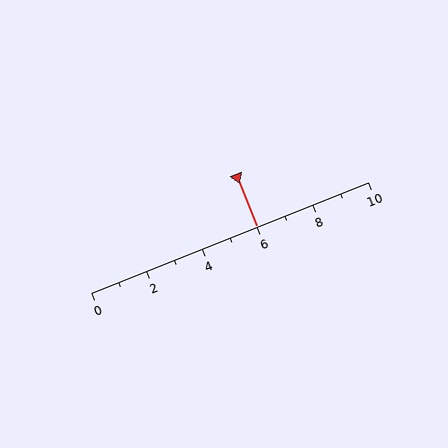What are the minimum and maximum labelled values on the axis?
The axis runs from 0 to 10.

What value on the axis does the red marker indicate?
The marker indicates approximately 6.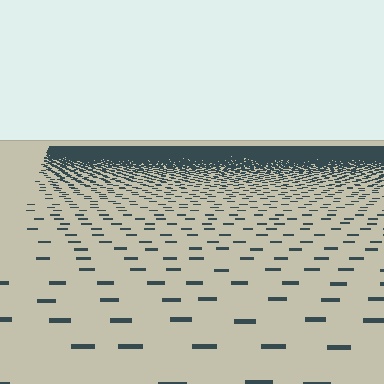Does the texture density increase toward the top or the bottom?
Density increases toward the top.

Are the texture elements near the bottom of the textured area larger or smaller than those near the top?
Larger. Near the bottom, elements are closer to the viewer and appear at a bigger on-screen size.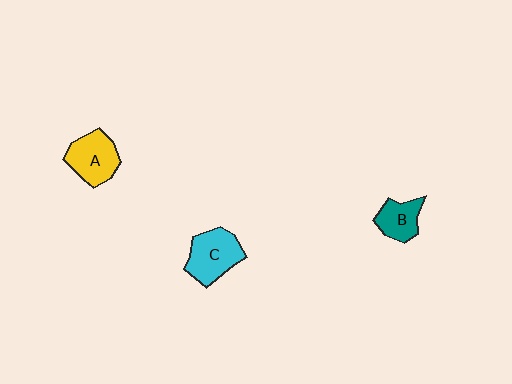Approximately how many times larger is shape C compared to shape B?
Approximately 1.5 times.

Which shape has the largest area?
Shape C (cyan).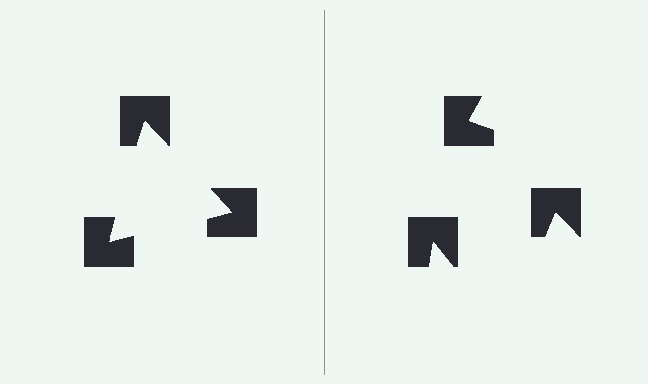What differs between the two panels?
The notched squares are positioned identically on both sides; only the wedge orientations differ. On the left they align to a triangle; on the right they are misaligned.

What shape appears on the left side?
An illusory triangle.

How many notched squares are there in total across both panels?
6 — 3 on each side.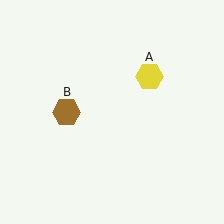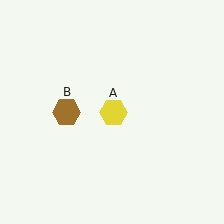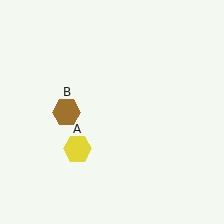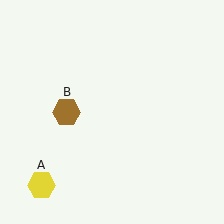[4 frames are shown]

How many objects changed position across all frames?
1 object changed position: yellow hexagon (object A).